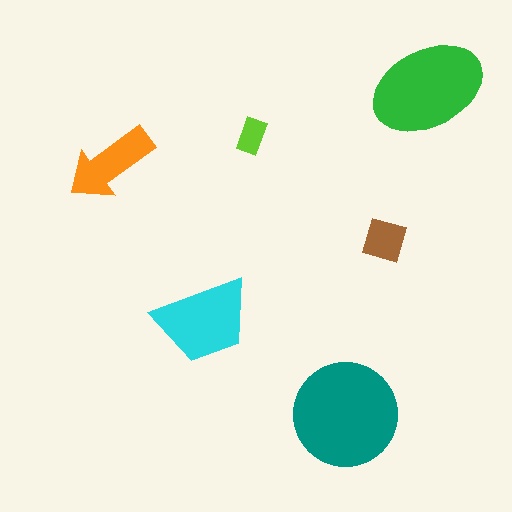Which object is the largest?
The teal circle.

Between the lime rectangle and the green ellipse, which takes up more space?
The green ellipse.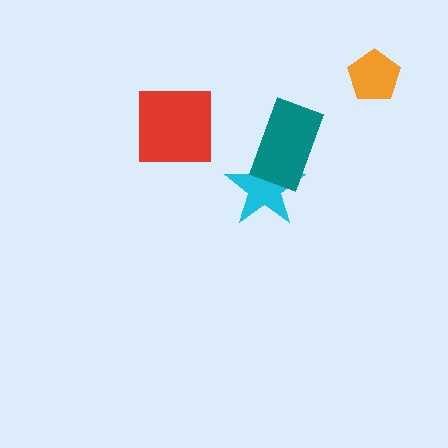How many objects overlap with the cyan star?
1 object overlaps with the cyan star.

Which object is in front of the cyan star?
The teal rectangle is in front of the cyan star.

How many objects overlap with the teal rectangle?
1 object overlaps with the teal rectangle.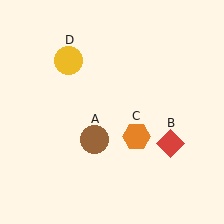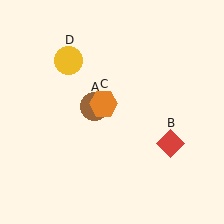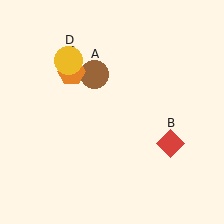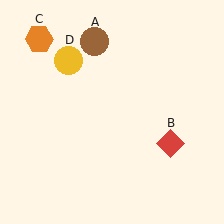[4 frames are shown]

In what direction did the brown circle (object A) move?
The brown circle (object A) moved up.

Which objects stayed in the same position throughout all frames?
Red diamond (object B) and yellow circle (object D) remained stationary.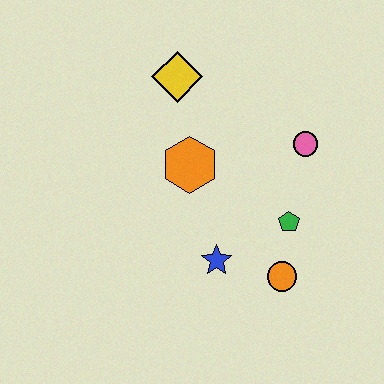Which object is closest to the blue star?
The orange circle is closest to the blue star.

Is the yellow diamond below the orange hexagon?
No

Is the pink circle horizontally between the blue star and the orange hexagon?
No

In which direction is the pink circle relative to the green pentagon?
The pink circle is above the green pentagon.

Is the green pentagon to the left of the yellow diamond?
No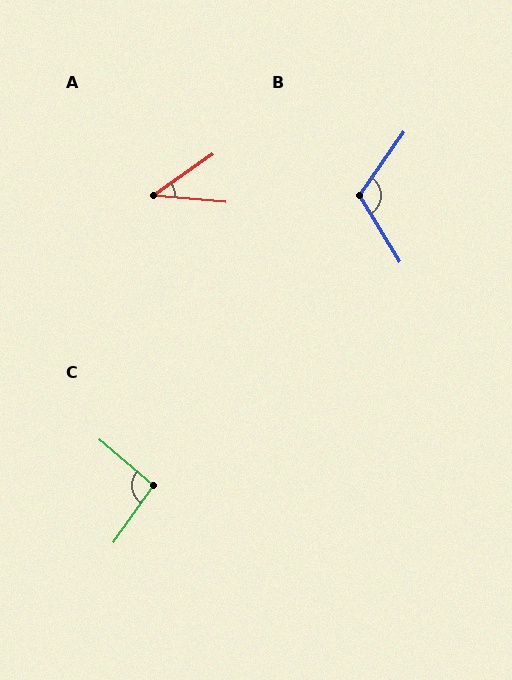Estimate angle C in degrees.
Approximately 96 degrees.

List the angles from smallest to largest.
A (40°), C (96°), B (114°).